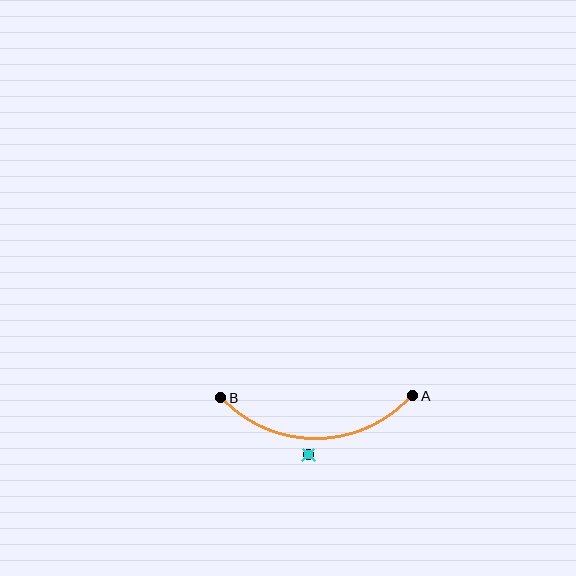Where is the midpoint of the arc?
The arc midpoint is the point on the curve farthest from the straight line joining A and B. It sits below that line.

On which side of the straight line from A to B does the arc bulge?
The arc bulges below the straight line connecting A and B.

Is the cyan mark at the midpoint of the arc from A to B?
No — the cyan mark does not lie on the arc at all. It sits slightly outside the curve.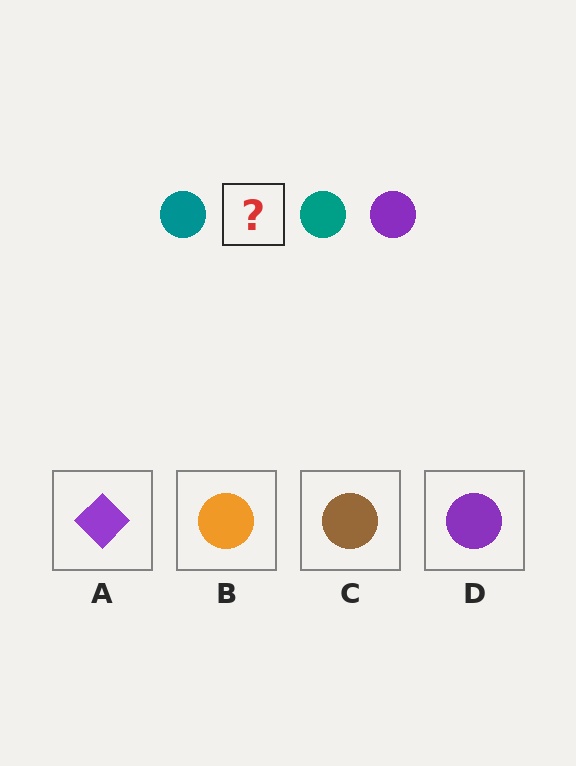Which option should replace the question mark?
Option D.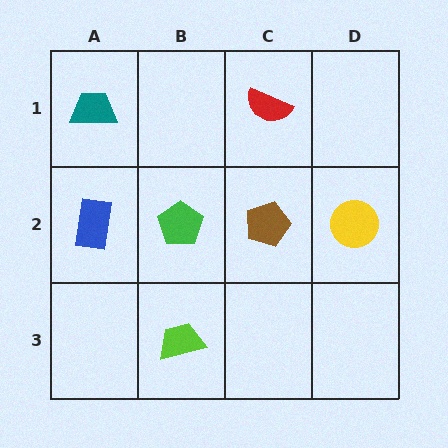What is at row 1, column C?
A red semicircle.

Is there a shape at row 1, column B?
No, that cell is empty.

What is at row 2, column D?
A yellow circle.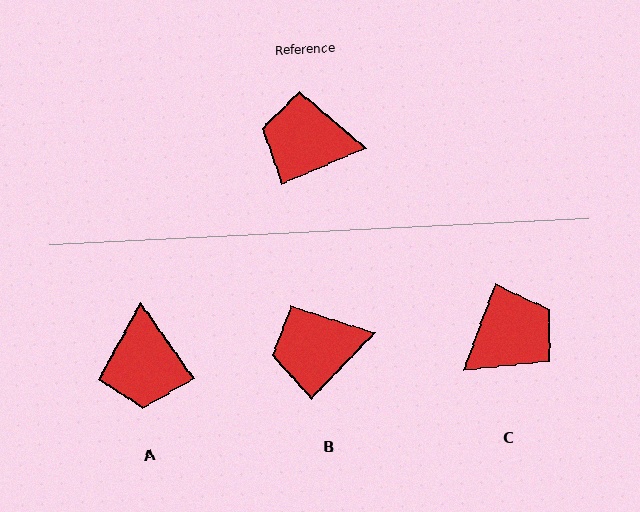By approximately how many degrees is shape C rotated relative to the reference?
Approximately 134 degrees clockwise.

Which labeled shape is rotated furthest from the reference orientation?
C, about 134 degrees away.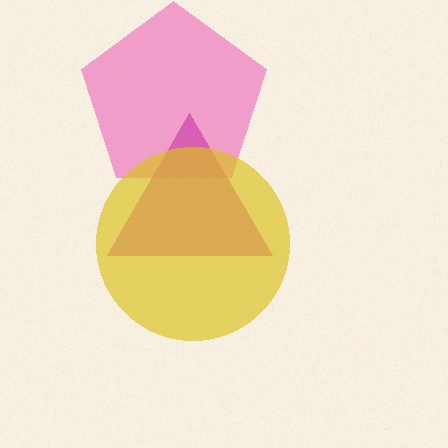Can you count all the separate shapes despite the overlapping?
Yes, there are 3 separate shapes.